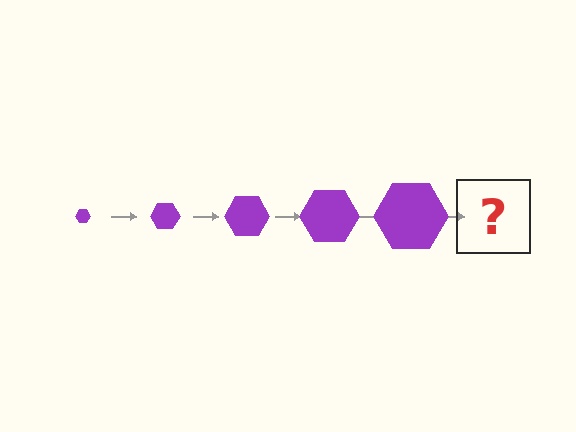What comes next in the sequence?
The next element should be a purple hexagon, larger than the previous one.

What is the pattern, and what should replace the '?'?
The pattern is that the hexagon gets progressively larger each step. The '?' should be a purple hexagon, larger than the previous one.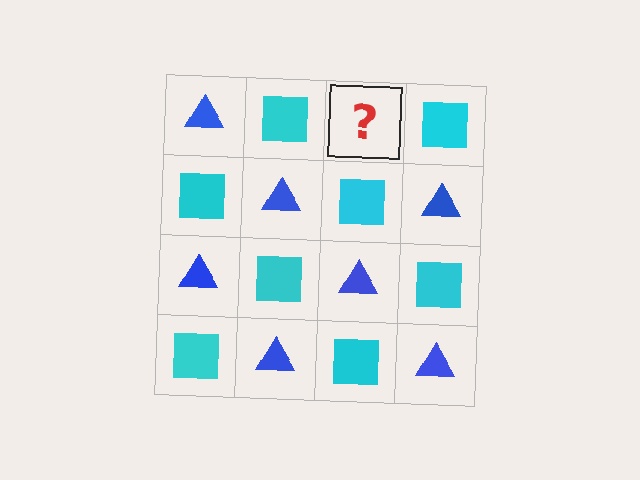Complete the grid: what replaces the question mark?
The question mark should be replaced with a blue triangle.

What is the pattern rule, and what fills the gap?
The rule is that it alternates blue triangle and cyan square in a checkerboard pattern. The gap should be filled with a blue triangle.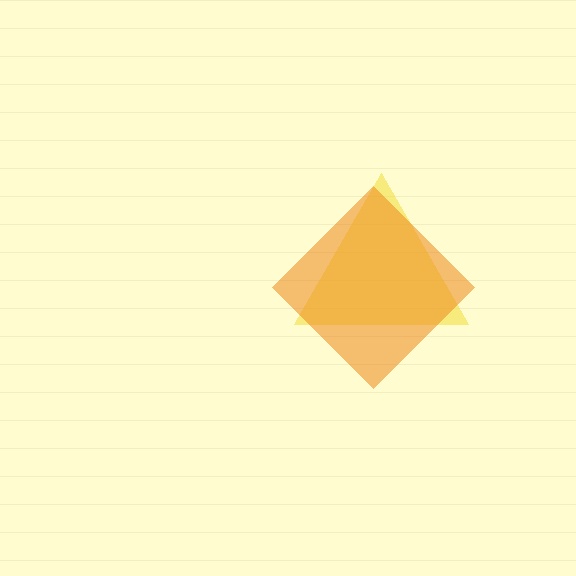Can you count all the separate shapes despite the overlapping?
Yes, there are 2 separate shapes.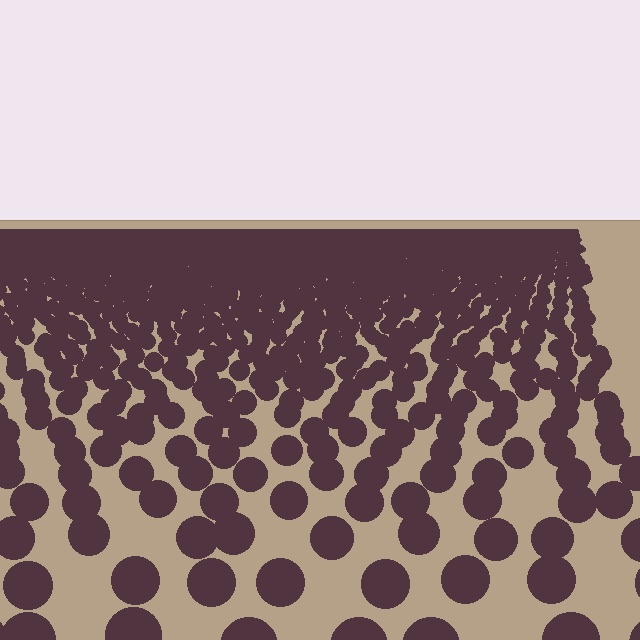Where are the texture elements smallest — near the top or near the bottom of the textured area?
Near the top.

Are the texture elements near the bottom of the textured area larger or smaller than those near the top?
Larger. Near the bottom, elements are closer to the viewer and appear at a bigger on-screen size.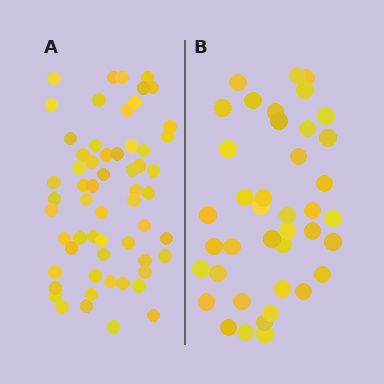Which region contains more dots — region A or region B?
Region A (the left region) has more dots.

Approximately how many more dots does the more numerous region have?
Region A has approximately 20 more dots than region B.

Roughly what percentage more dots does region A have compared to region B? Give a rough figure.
About 50% more.